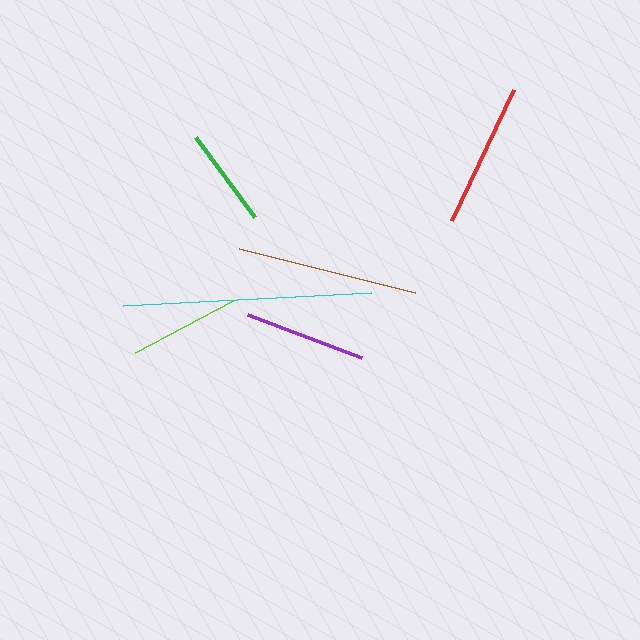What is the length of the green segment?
The green segment is approximately 99 pixels long.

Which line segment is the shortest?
The green line is the shortest at approximately 99 pixels.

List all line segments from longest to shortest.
From longest to shortest: cyan, brown, red, purple, lime, green.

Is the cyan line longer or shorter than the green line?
The cyan line is longer than the green line.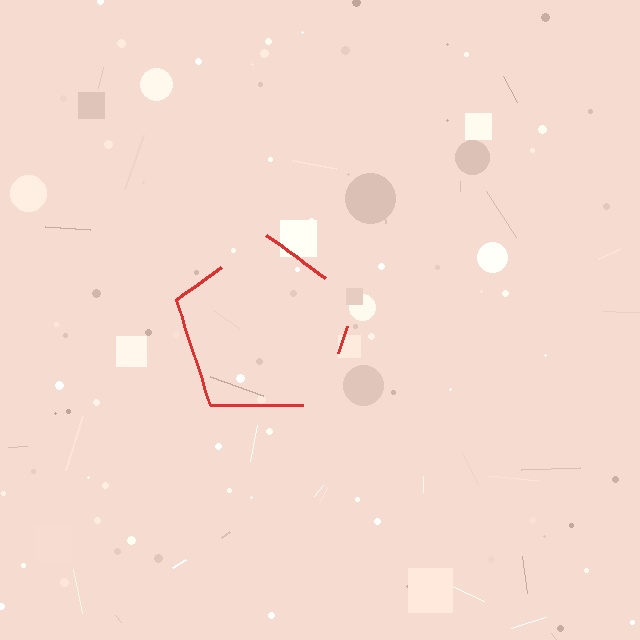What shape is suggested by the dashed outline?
The dashed outline suggests a pentagon.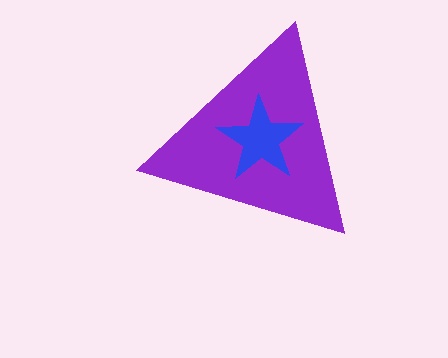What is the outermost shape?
The purple triangle.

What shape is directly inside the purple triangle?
The blue star.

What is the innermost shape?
The blue star.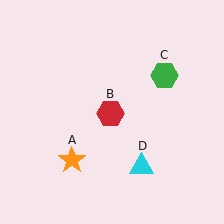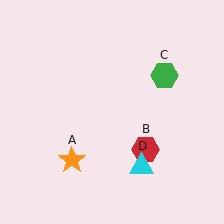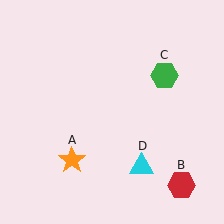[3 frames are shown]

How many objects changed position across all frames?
1 object changed position: red hexagon (object B).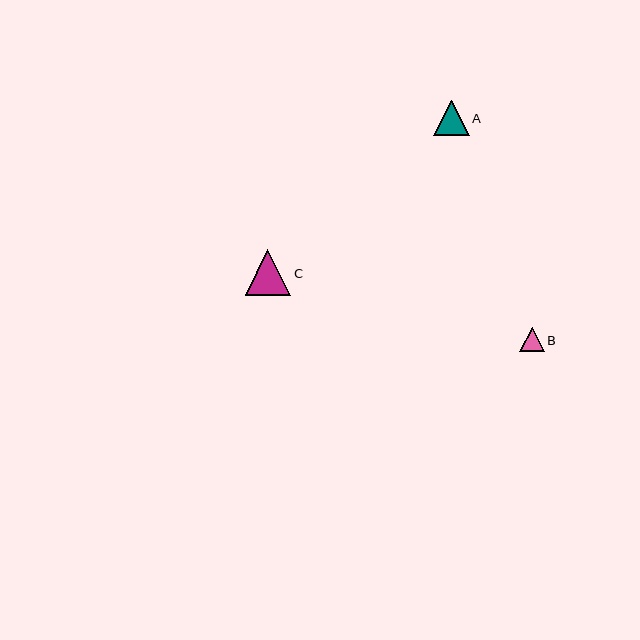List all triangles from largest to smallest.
From largest to smallest: C, A, B.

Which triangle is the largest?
Triangle C is the largest with a size of approximately 46 pixels.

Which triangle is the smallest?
Triangle B is the smallest with a size of approximately 24 pixels.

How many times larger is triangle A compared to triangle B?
Triangle A is approximately 1.5 times the size of triangle B.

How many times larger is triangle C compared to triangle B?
Triangle C is approximately 1.9 times the size of triangle B.